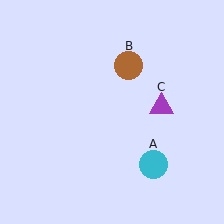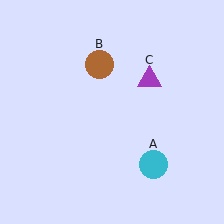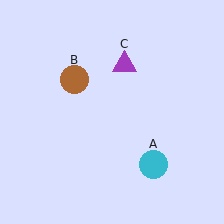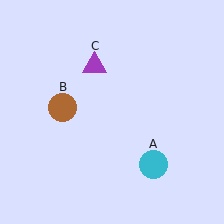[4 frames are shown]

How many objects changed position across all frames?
2 objects changed position: brown circle (object B), purple triangle (object C).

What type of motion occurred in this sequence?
The brown circle (object B), purple triangle (object C) rotated counterclockwise around the center of the scene.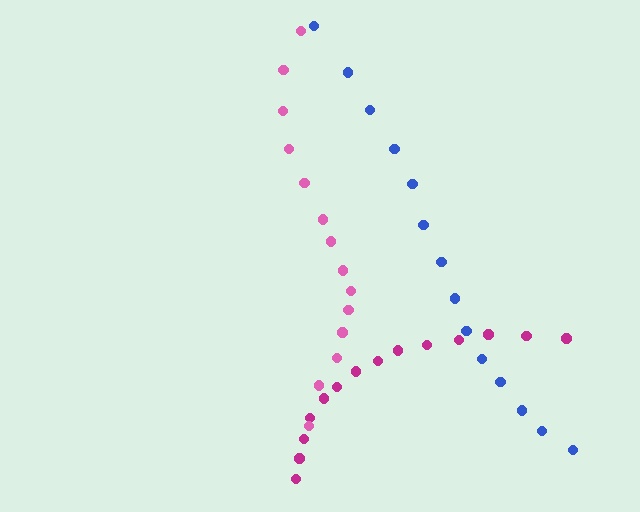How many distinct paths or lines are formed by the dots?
There are 3 distinct paths.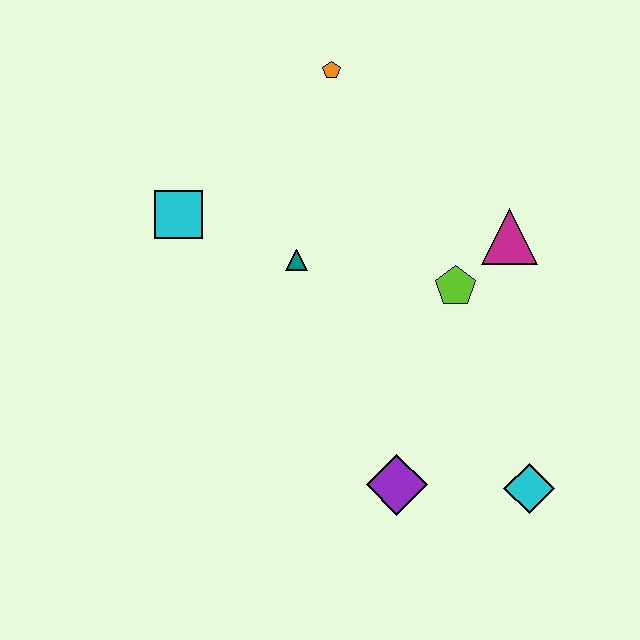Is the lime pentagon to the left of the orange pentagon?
No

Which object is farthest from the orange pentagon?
The cyan diamond is farthest from the orange pentagon.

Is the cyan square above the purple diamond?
Yes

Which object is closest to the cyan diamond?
The purple diamond is closest to the cyan diamond.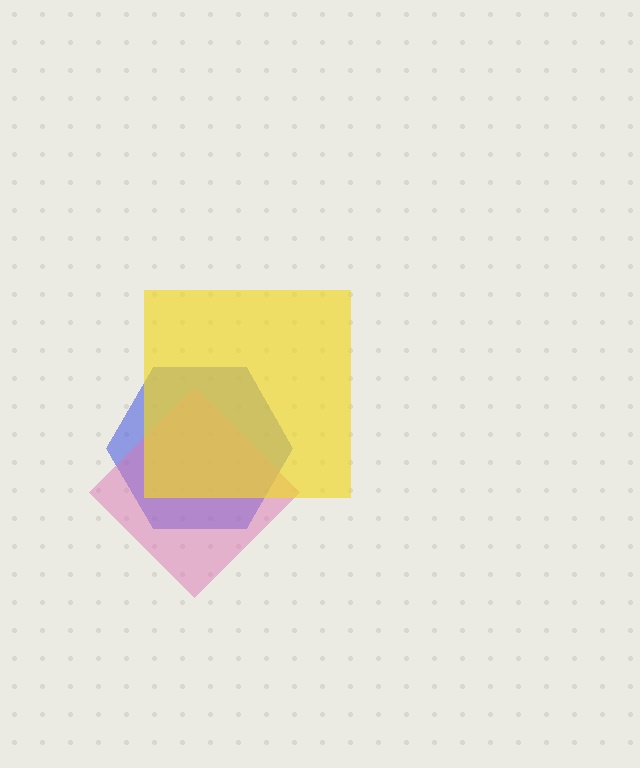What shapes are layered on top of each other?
The layered shapes are: a blue hexagon, a pink diamond, a yellow square.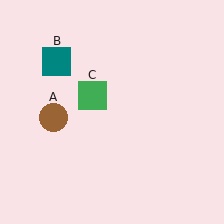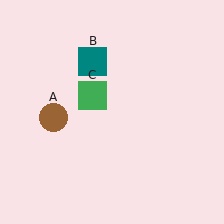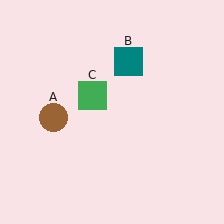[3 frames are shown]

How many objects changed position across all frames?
1 object changed position: teal square (object B).